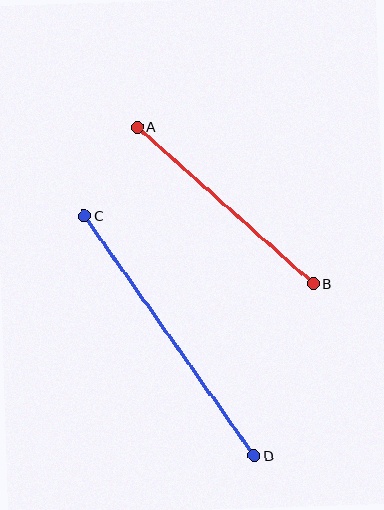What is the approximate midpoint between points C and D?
The midpoint is at approximately (169, 336) pixels.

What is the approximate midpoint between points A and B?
The midpoint is at approximately (225, 206) pixels.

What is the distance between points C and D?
The distance is approximately 294 pixels.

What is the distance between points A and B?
The distance is approximately 236 pixels.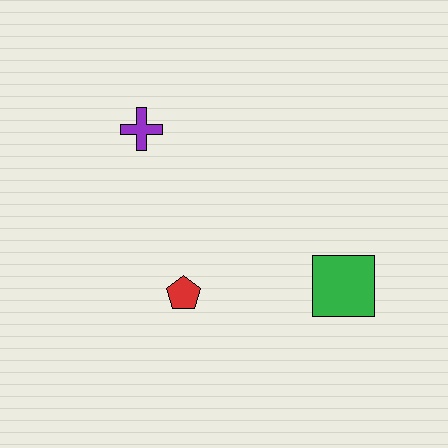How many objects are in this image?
There are 3 objects.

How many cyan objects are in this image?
There are no cyan objects.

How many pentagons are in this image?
There is 1 pentagon.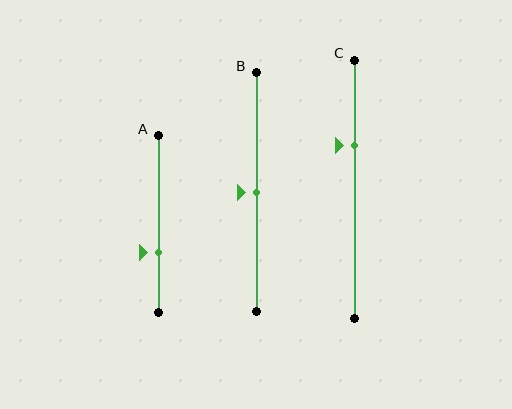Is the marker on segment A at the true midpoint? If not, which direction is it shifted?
No, the marker on segment A is shifted downward by about 16% of the segment length.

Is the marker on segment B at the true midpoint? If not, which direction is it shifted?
Yes, the marker on segment B is at the true midpoint.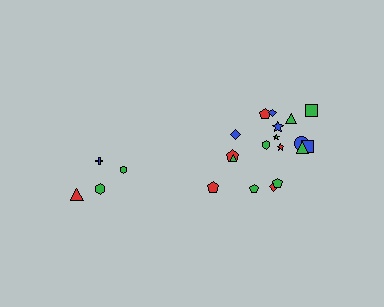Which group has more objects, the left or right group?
The right group.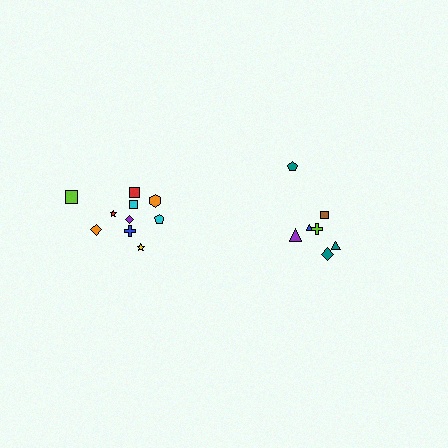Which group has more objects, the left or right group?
The left group.